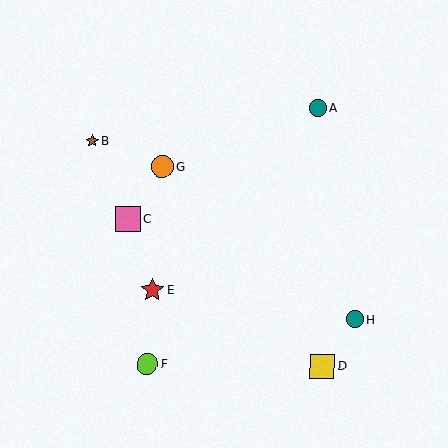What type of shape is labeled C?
Shape C is a pink square.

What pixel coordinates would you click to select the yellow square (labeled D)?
Click at (322, 366) to select the yellow square D.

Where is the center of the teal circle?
The center of the teal circle is at (355, 319).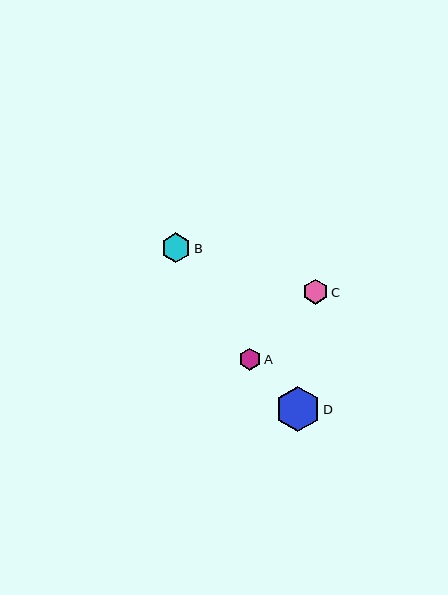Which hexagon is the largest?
Hexagon D is the largest with a size of approximately 45 pixels.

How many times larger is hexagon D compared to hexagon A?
Hexagon D is approximately 2.1 times the size of hexagon A.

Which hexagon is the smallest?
Hexagon A is the smallest with a size of approximately 22 pixels.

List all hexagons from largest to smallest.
From largest to smallest: D, B, C, A.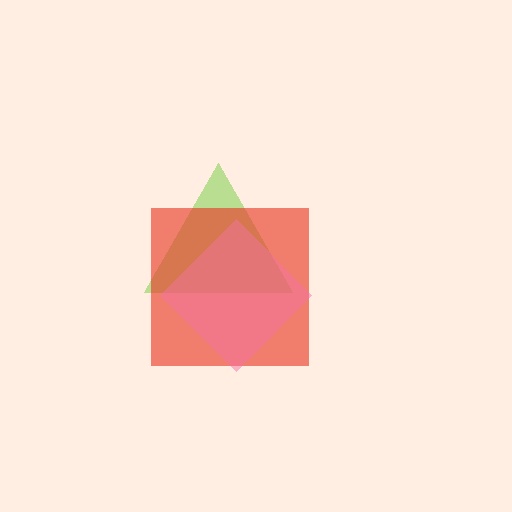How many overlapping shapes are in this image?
There are 3 overlapping shapes in the image.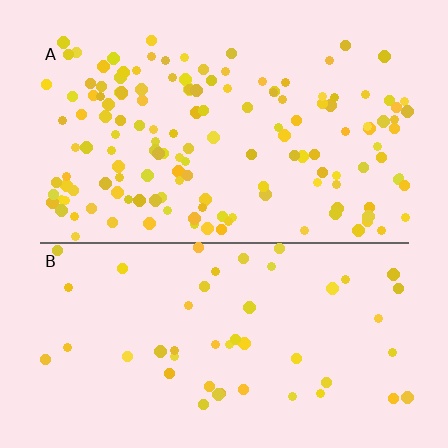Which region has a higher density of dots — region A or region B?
A (the top).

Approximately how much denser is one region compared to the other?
Approximately 3.0× — region A over region B.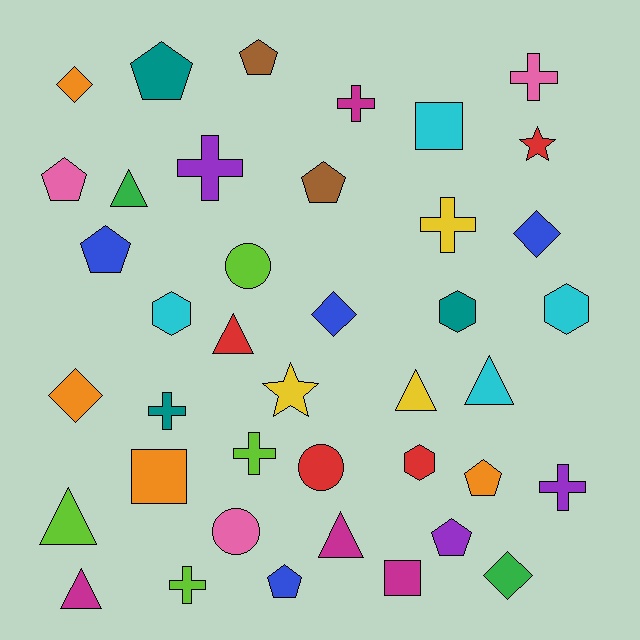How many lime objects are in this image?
There are 4 lime objects.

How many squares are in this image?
There are 3 squares.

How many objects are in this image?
There are 40 objects.